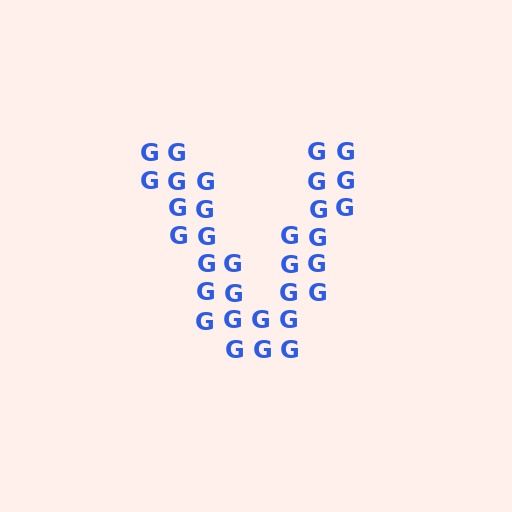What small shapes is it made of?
It is made of small letter G's.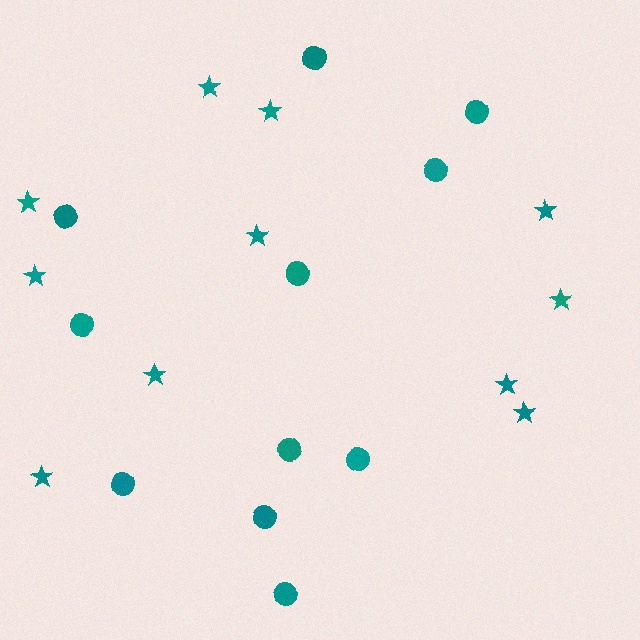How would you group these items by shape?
There are 2 groups: one group of circles (11) and one group of stars (11).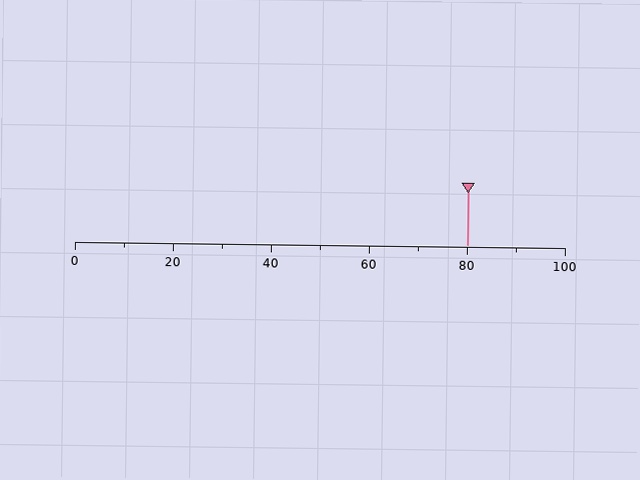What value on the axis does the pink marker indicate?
The marker indicates approximately 80.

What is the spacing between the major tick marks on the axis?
The major ticks are spaced 20 apart.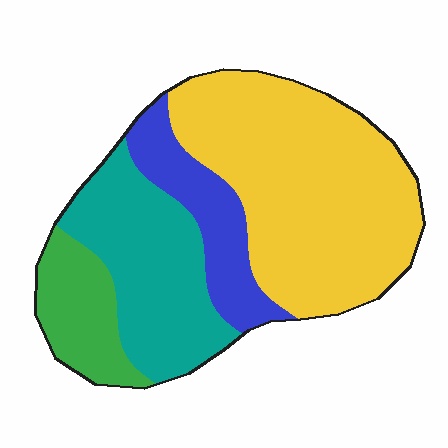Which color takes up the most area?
Yellow, at roughly 50%.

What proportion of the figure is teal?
Teal covers 25% of the figure.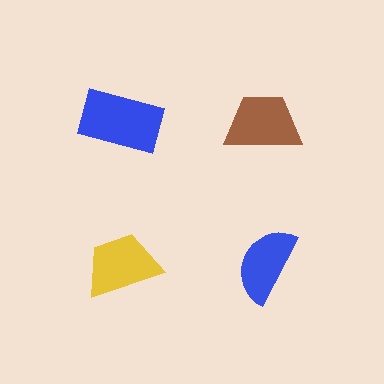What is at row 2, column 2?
A blue semicircle.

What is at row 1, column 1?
A blue rectangle.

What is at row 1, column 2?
A brown trapezoid.